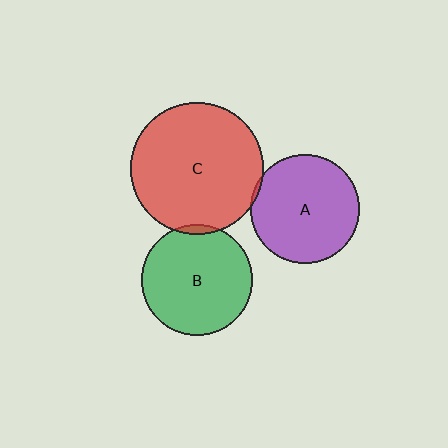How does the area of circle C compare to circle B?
Approximately 1.4 times.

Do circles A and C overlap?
Yes.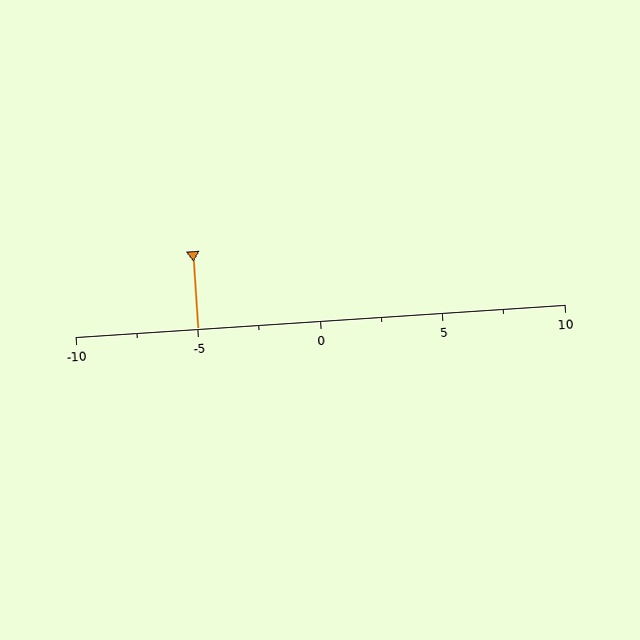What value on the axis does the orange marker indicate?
The marker indicates approximately -5.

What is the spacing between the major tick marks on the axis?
The major ticks are spaced 5 apart.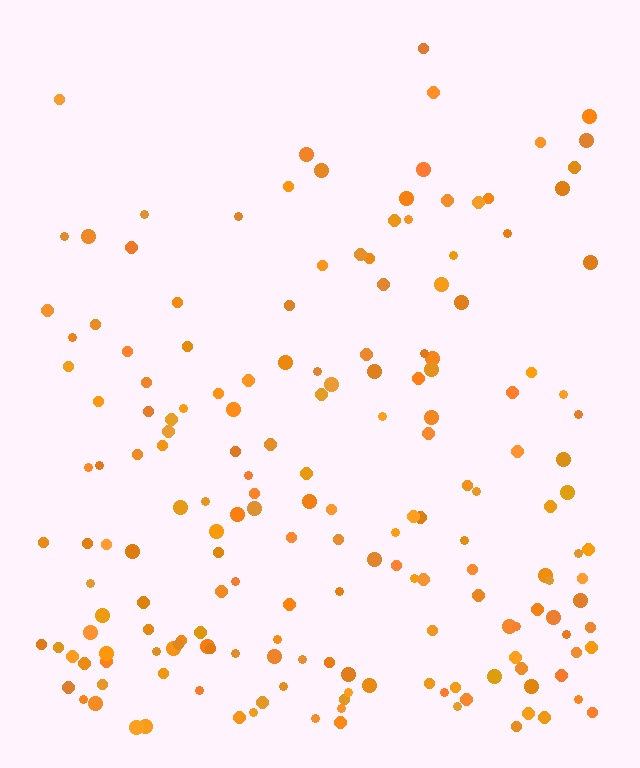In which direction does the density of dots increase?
From top to bottom, with the bottom side densest.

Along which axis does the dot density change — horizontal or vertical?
Vertical.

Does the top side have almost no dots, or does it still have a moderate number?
Still a moderate number, just noticeably fewer than the bottom.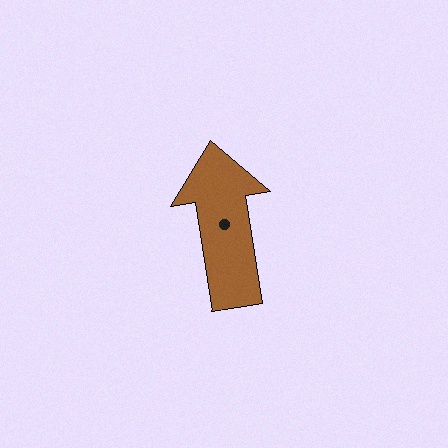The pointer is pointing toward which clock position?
Roughly 12 o'clock.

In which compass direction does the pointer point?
North.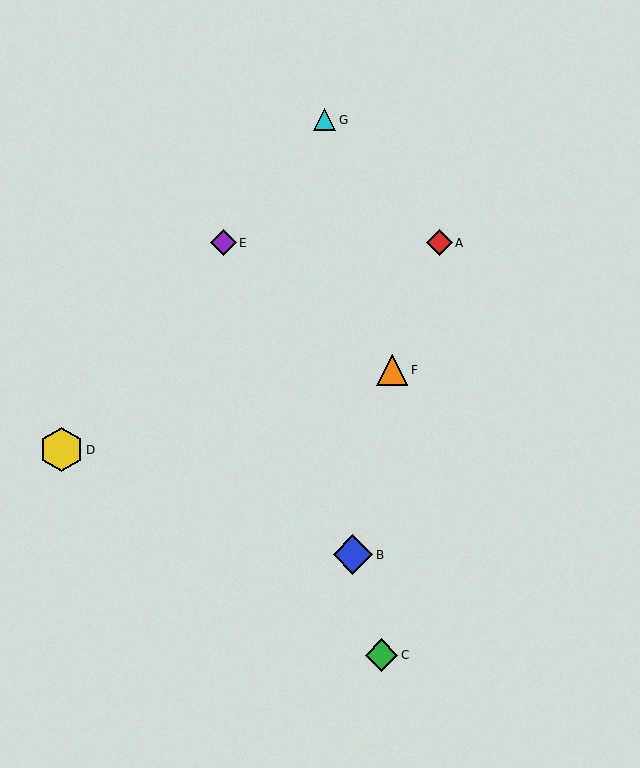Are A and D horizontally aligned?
No, A is at y≈243 and D is at y≈450.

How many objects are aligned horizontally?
2 objects (A, E) are aligned horizontally.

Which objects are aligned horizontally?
Objects A, E are aligned horizontally.